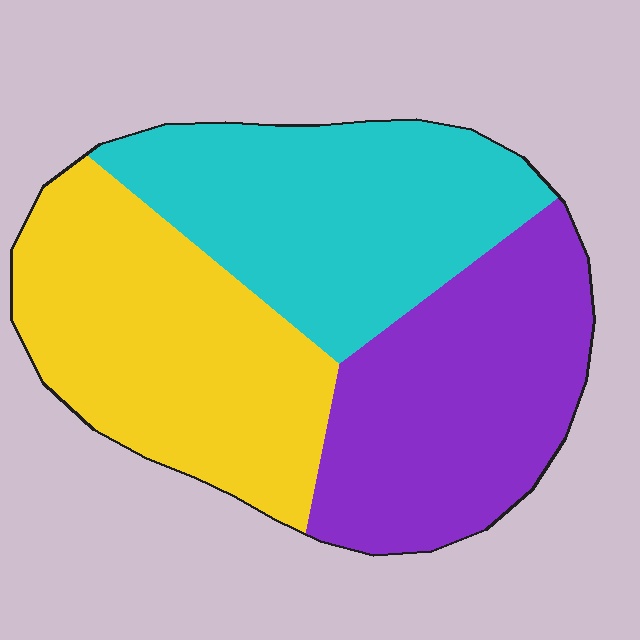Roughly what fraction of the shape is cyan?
Cyan covers 33% of the shape.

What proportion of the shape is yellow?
Yellow covers 35% of the shape.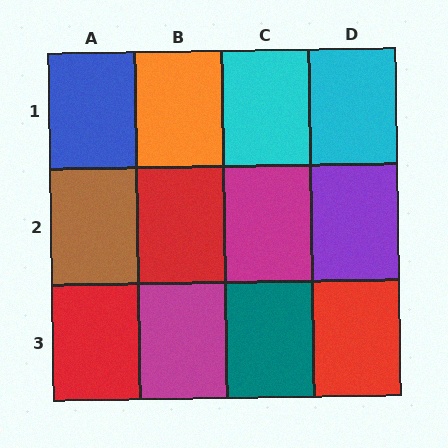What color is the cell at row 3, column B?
Magenta.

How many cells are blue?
1 cell is blue.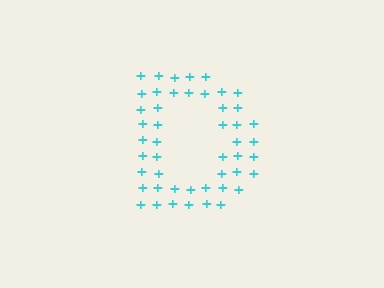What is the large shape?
The large shape is the letter D.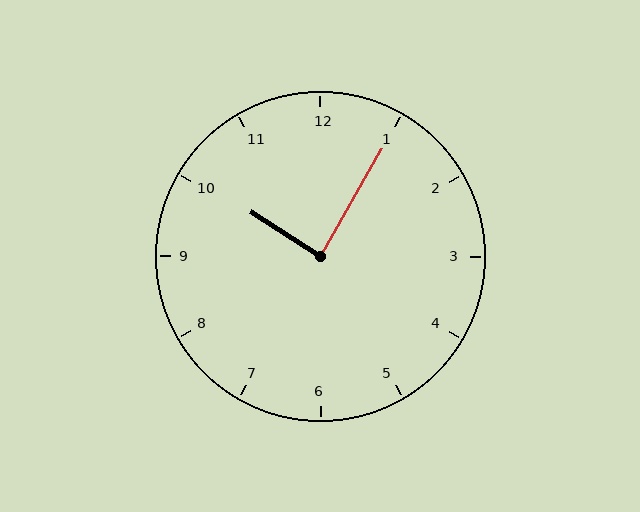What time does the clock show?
10:05.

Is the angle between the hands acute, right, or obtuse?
It is right.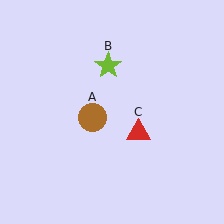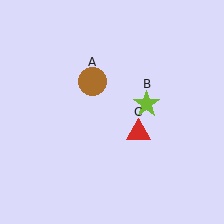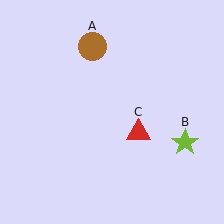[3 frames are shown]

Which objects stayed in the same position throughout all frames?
Red triangle (object C) remained stationary.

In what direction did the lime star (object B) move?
The lime star (object B) moved down and to the right.